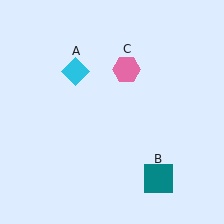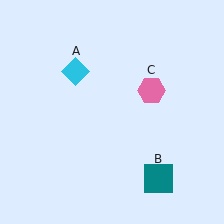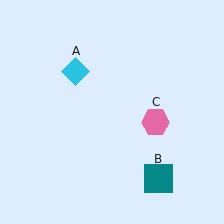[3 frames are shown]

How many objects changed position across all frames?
1 object changed position: pink hexagon (object C).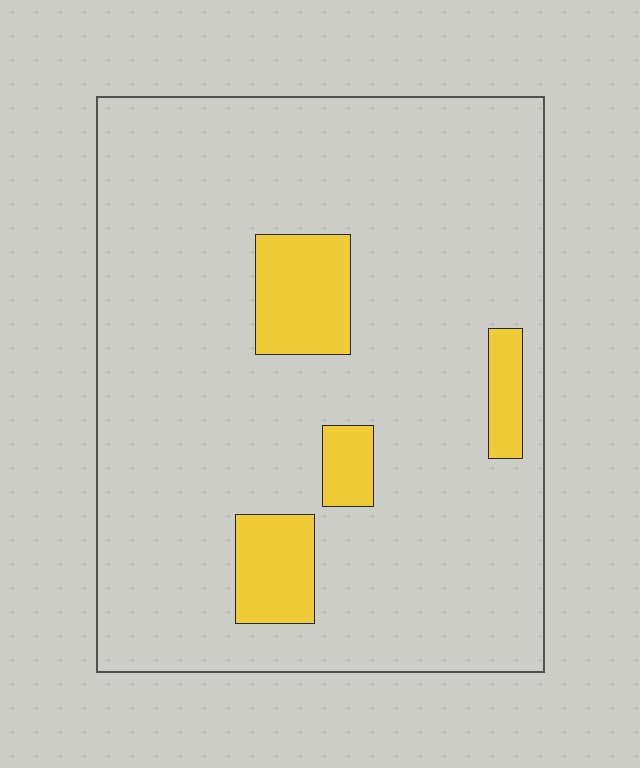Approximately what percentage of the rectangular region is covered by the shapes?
Approximately 10%.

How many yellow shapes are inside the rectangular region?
4.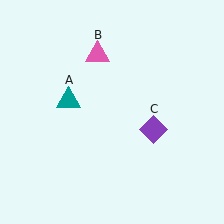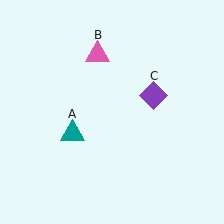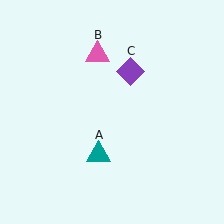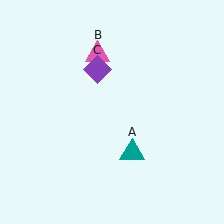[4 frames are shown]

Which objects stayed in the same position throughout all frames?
Pink triangle (object B) remained stationary.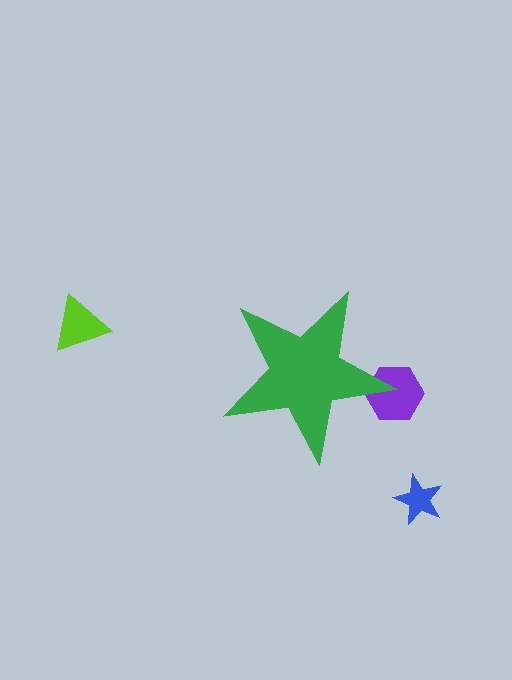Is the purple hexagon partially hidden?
Yes, the purple hexagon is partially hidden behind the green star.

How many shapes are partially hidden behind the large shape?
1 shape is partially hidden.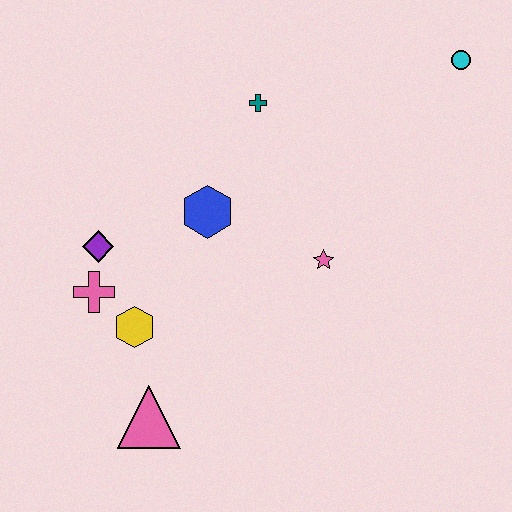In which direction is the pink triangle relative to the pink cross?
The pink triangle is below the pink cross.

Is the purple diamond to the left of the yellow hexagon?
Yes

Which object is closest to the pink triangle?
The yellow hexagon is closest to the pink triangle.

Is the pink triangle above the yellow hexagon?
No